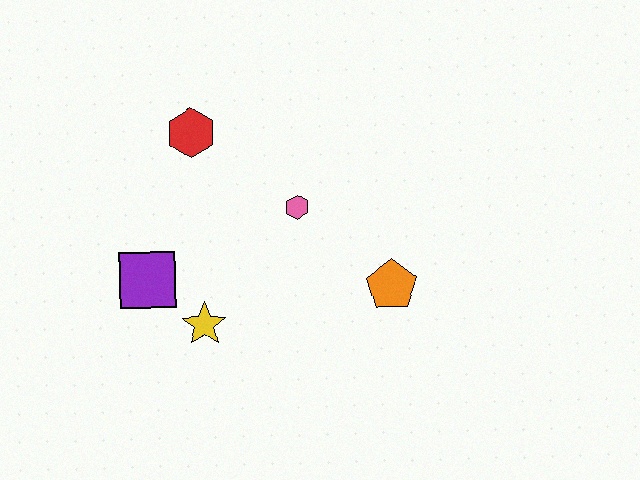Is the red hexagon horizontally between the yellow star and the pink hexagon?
No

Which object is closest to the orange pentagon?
The pink hexagon is closest to the orange pentagon.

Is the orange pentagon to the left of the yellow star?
No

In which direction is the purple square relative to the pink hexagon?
The purple square is to the left of the pink hexagon.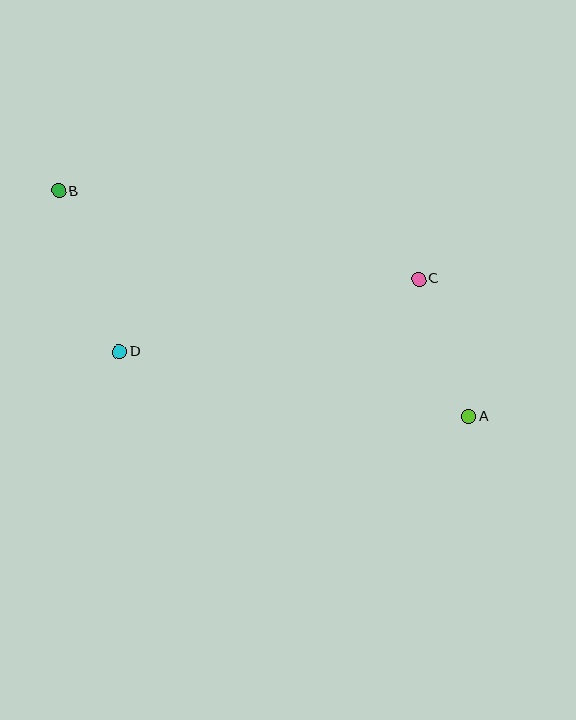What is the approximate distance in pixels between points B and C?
The distance between B and C is approximately 371 pixels.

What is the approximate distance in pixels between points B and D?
The distance between B and D is approximately 172 pixels.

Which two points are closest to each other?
Points A and C are closest to each other.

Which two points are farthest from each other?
Points A and B are farthest from each other.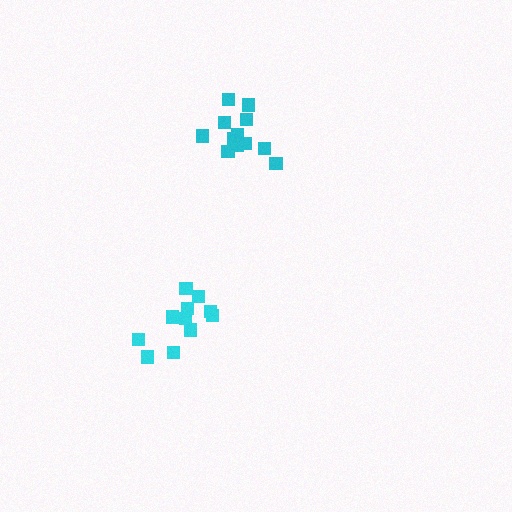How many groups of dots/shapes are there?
There are 2 groups.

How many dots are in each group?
Group 1: 11 dots, Group 2: 13 dots (24 total).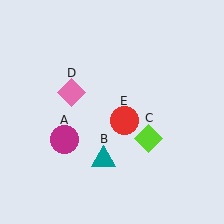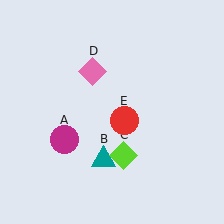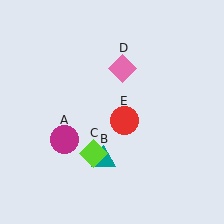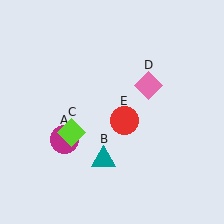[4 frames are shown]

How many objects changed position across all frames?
2 objects changed position: lime diamond (object C), pink diamond (object D).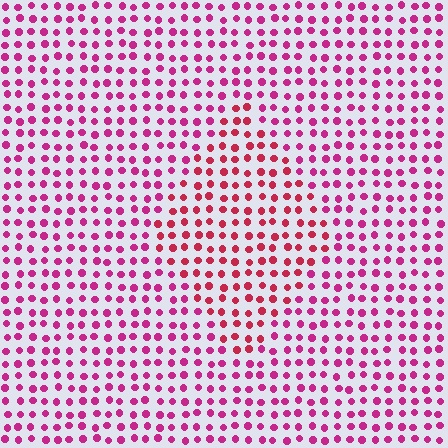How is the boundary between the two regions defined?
The boundary is defined purely by a slight shift in hue (about 24 degrees). Spacing, size, and orientation are identical on both sides.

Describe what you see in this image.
The image is filled with small magenta elements in a uniform arrangement. A diamond-shaped region is visible where the elements are tinted to a slightly different hue, forming a subtle color boundary.